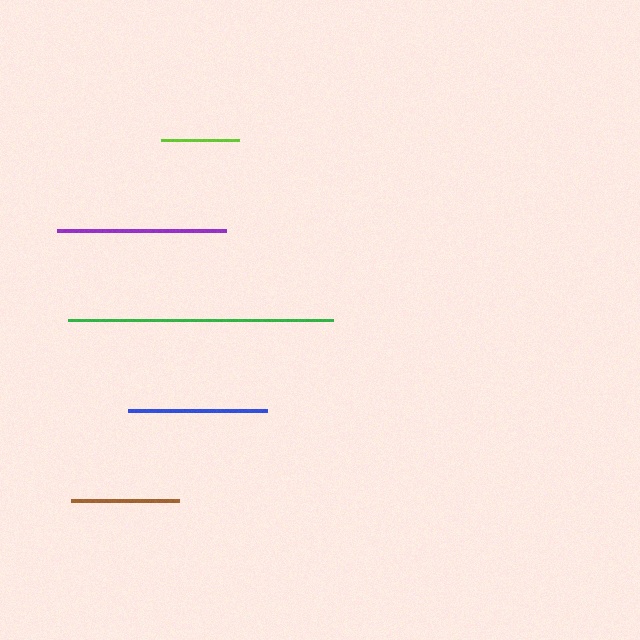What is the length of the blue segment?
The blue segment is approximately 139 pixels long.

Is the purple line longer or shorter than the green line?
The green line is longer than the purple line.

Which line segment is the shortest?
The lime line is the shortest at approximately 78 pixels.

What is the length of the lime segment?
The lime segment is approximately 78 pixels long.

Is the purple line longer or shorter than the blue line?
The purple line is longer than the blue line.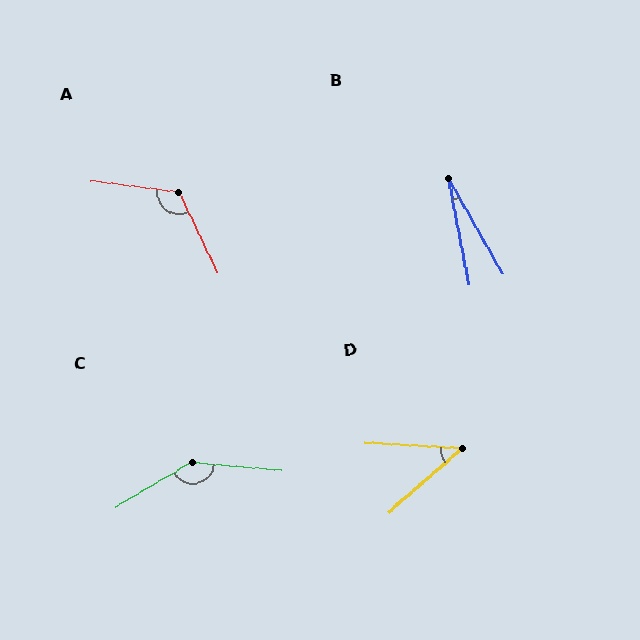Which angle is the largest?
C, at approximately 144 degrees.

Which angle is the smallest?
B, at approximately 19 degrees.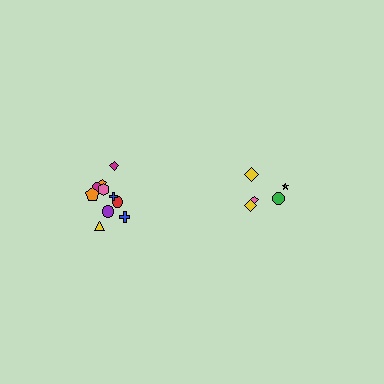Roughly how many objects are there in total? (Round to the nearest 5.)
Roughly 15 objects in total.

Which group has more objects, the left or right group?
The left group.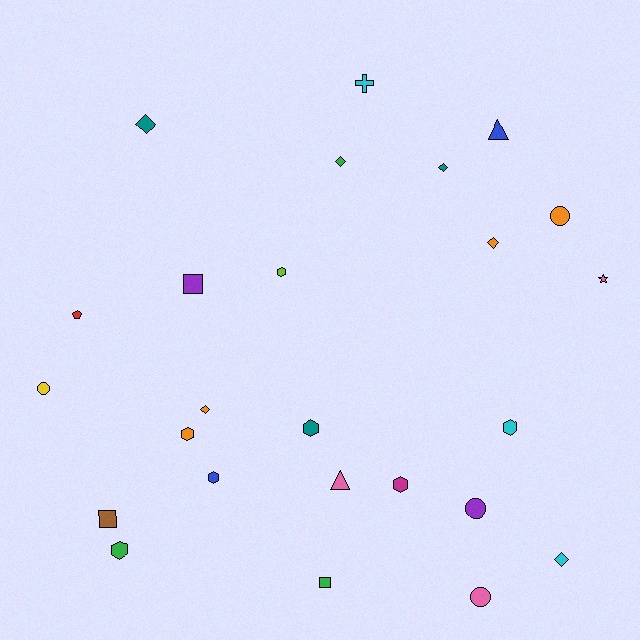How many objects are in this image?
There are 25 objects.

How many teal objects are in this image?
There are 3 teal objects.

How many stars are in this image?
There is 1 star.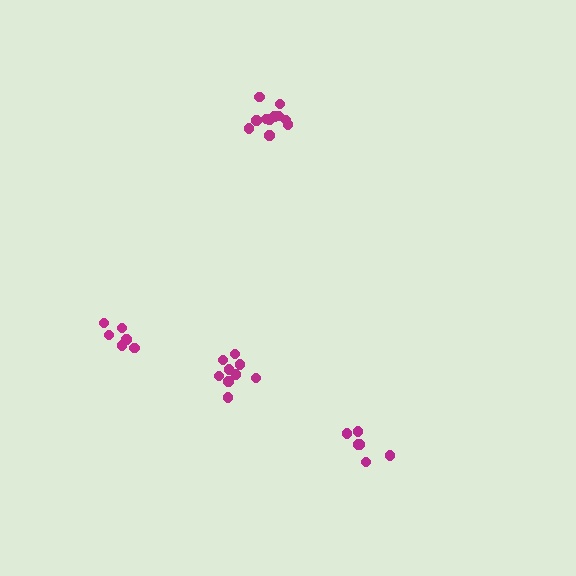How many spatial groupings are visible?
There are 4 spatial groupings.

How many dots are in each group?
Group 1: 11 dots, Group 2: 9 dots, Group 3: 6 dots, Group 4: 6 dots (32 total).